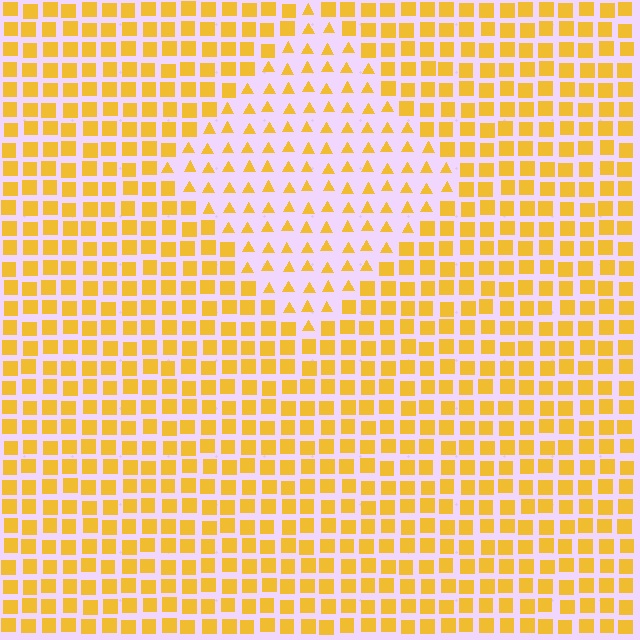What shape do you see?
I see a diamond.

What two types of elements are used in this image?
The image uses triangles inside the diamond region and squares outside it.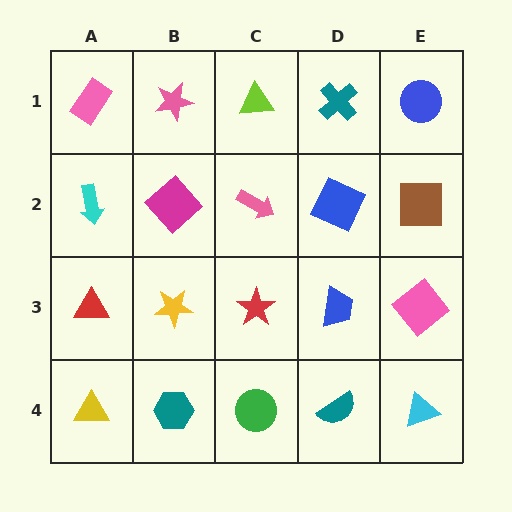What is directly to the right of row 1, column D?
A blue circle.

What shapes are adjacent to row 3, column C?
A pink arrow (row 2, column C), a green circle (row 4, column C), a yellow star (row 3, column B), a blue trapezoid (row 3, column D).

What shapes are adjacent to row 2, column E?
A blue circle (row 1, column E), a pink diamond (row 3, column E), a blue square (row 2, column D).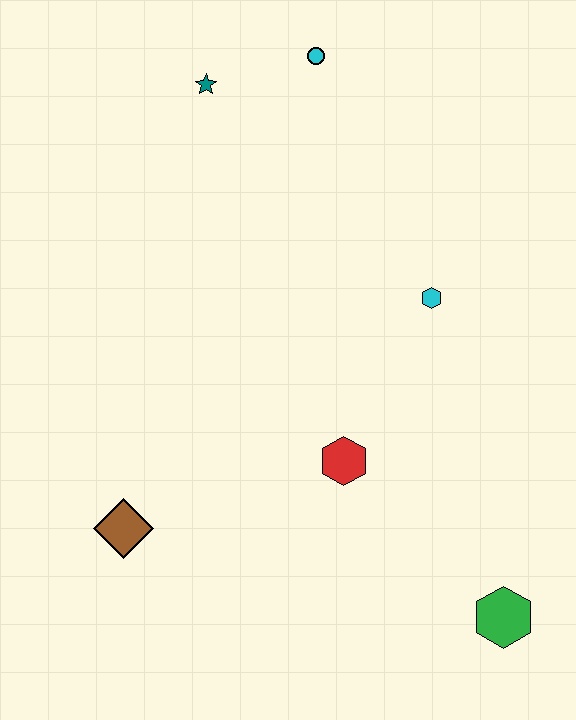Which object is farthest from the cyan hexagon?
The brown diamond is farthest from the cyan hexagon.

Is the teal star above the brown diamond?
Yes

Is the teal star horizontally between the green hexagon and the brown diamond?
Yes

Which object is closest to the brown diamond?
The red hexagon is closest to the brown diamond.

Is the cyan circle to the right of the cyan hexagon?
No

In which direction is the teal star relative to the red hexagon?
The teal star is above the red hexagon.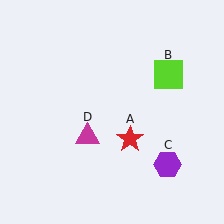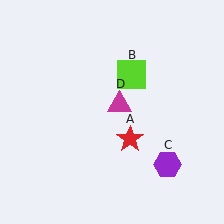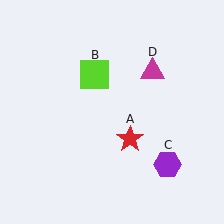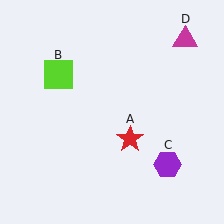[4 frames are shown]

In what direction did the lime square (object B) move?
The lime square (object B) moved left.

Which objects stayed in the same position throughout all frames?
Red star (object A) and purple hexagon (object C) remained stationary.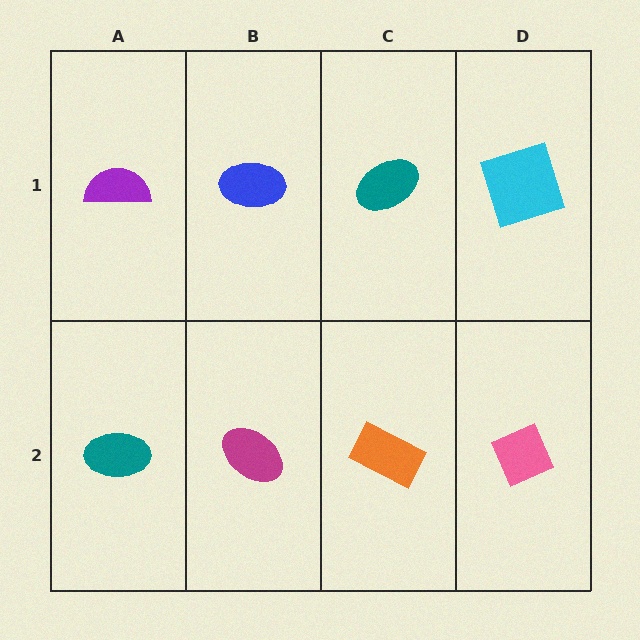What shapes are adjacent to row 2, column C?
A teal ellipse (row 1, column C), a magenta ellipse (row 2, column B), a pink diamond (row 2, column D).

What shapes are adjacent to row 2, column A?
A purple semicircle (row 1, column A), a magenta ellipse (row 2, column B).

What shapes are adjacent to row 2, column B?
A blue ellipse (row 1, column B), a teal ellipse (row 2, column A), an orange rectangle (row 2, column C).